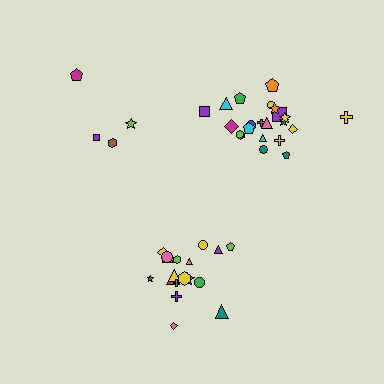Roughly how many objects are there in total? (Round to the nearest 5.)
Roughly 45 objects in total.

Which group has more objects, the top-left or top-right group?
The top-right group.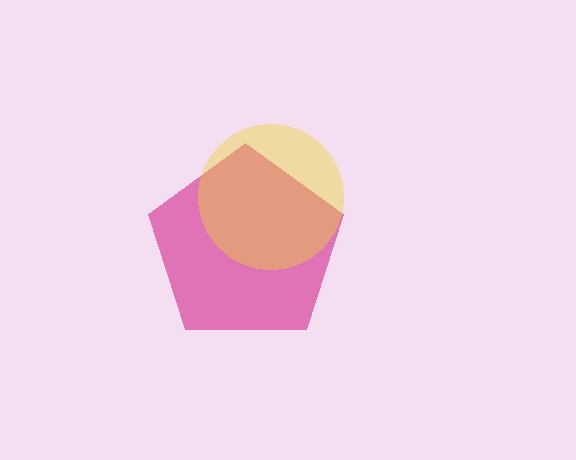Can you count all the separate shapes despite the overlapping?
Yes, there are 2 separate shapes.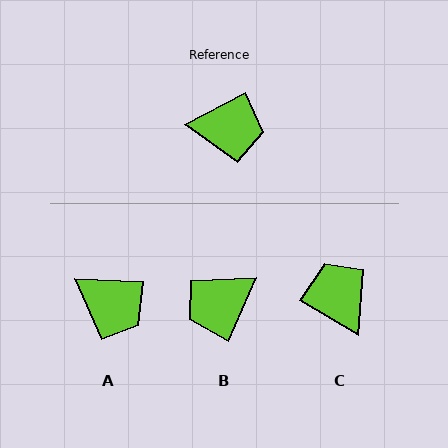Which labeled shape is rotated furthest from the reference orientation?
B, about 142 degrees away.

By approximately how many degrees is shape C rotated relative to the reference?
Approximately 122 degrees counter-clockwise.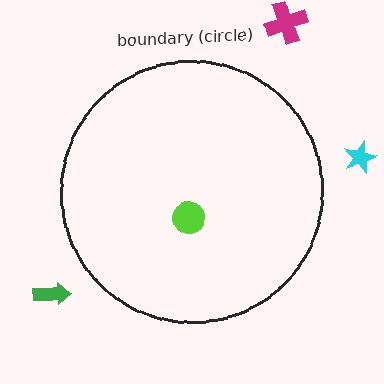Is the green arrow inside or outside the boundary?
Outside.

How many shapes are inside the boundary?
1 inside, 3 outside.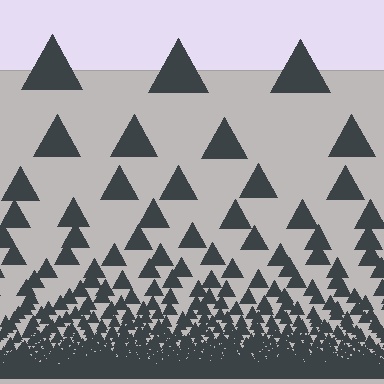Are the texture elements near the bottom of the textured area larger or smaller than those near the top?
Smaller. The gradient is inverted — elements near the bottom are smaller and denser.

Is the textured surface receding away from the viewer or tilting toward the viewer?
The surface appears to tilt toward the viewer. Texture elements get larger and sparser toward the top.